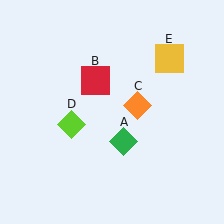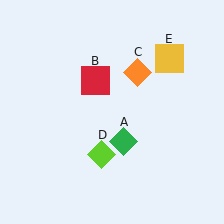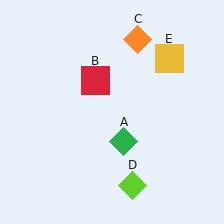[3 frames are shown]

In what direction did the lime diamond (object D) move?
The lime diamond (object D) moved down and to the right.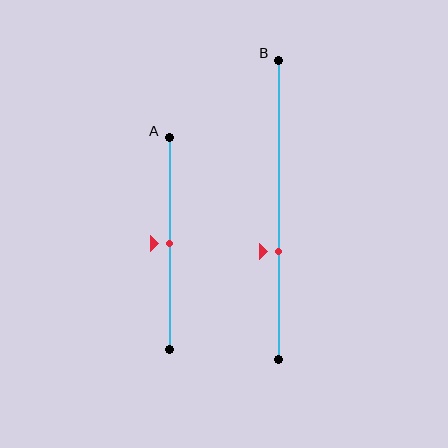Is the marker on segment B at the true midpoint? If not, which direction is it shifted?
No, the marker on segment B is shifted downward by about 14% of the segment length.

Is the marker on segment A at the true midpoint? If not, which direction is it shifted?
Yes, the marker on segment A is at the true midpoint.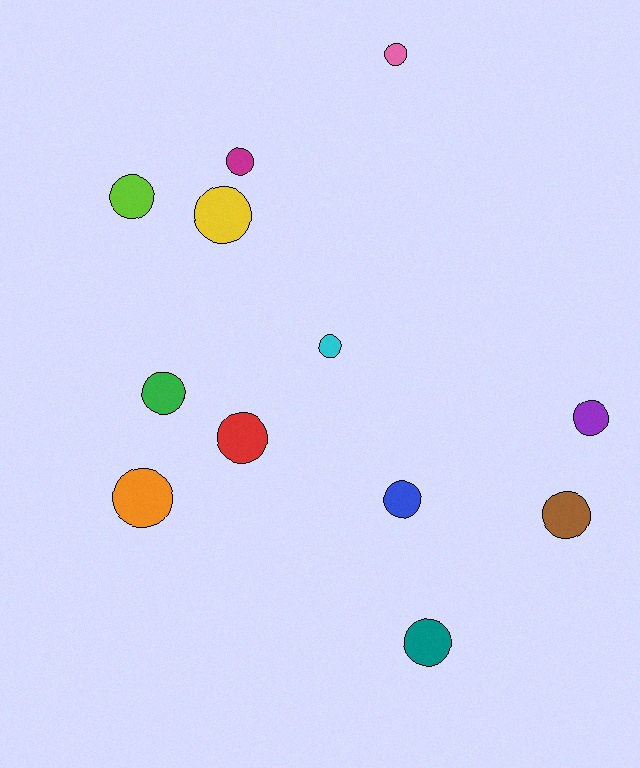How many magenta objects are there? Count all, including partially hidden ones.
There is 1 magenta object.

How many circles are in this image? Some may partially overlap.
There are 12 circles.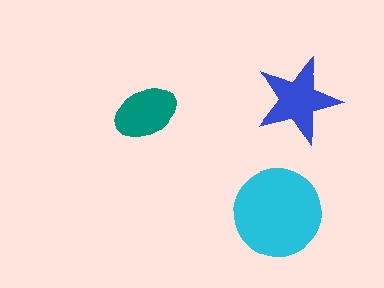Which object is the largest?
The cyan circle.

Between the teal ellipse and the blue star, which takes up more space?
The blue star.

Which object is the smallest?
The teal ellipse.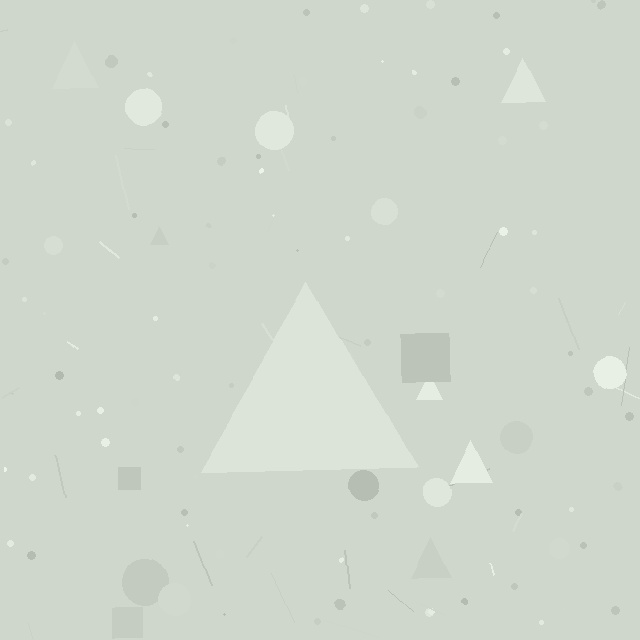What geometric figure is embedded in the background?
A triangle is embedded in the background.